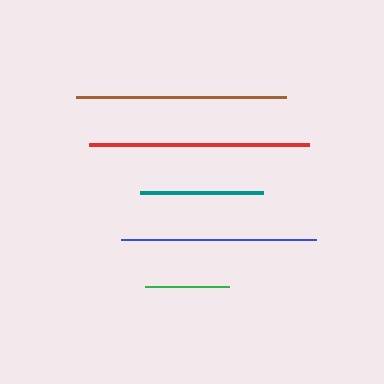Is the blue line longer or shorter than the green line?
The blue line is longer than the green line.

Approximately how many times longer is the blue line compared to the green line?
The blue line is approximately 2.3 times the length of the green line.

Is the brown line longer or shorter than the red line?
The red line is longer than the brown line.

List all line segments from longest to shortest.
From longest to shortest: red, brown, blue, teal, green.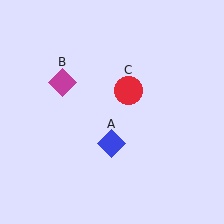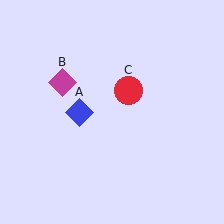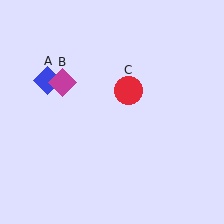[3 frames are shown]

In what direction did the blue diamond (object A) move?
The blue diamond (object A) moved up and to the left.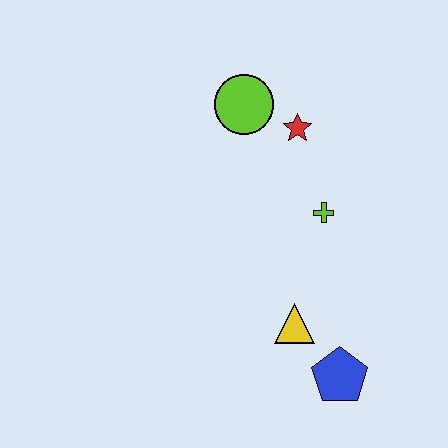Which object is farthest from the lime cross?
The blue pentagon is farthest from the lime cross.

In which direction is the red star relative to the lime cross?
The red star is above the lime cross.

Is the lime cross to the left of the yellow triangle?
No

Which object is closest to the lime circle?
The red star is closest to the lime circle.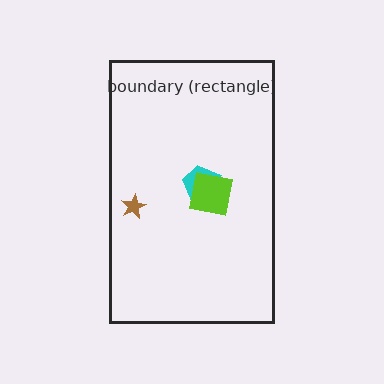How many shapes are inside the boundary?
3 inside, 0 outside.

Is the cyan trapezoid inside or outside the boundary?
Inside.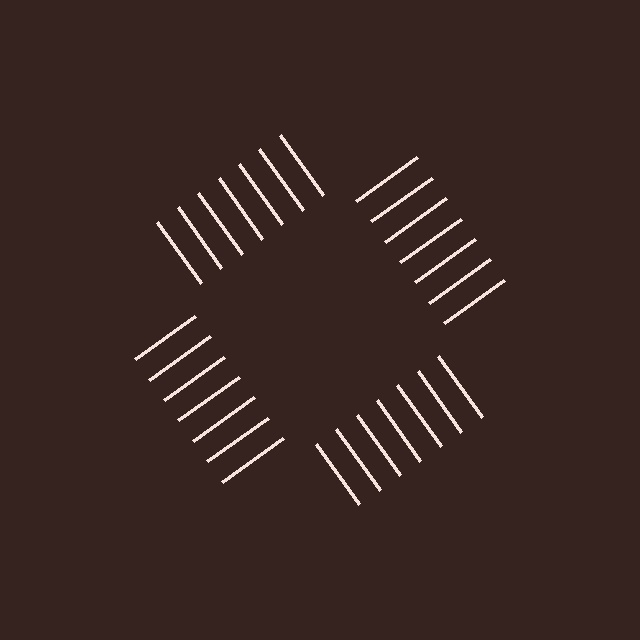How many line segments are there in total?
28 — 7 along each of the 4 edges.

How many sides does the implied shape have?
4 sides — the line-ends trace a square.